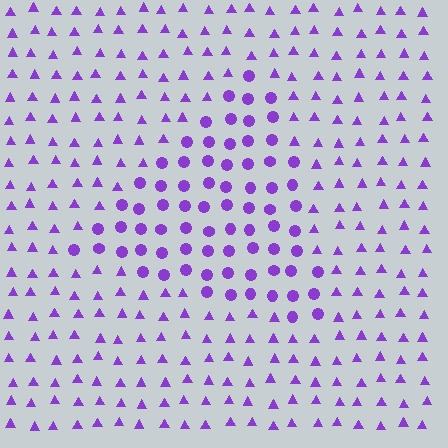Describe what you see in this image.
The image is filled with small purple elements arranged in a uniform grid. A triangle-shaped region contains circles, while the surrounding area contains triangles. The boundary is defined purely by the change in element shape.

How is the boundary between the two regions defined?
The boundary is defined by a change in element shape: circles inside vs. triangles outside. All elements share the same color and spacing.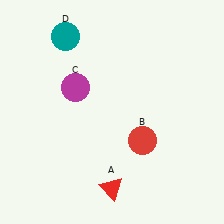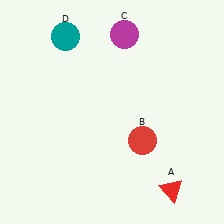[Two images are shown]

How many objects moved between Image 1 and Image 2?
2 objects moved between the two images.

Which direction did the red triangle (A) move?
The red triangle (A) moved right.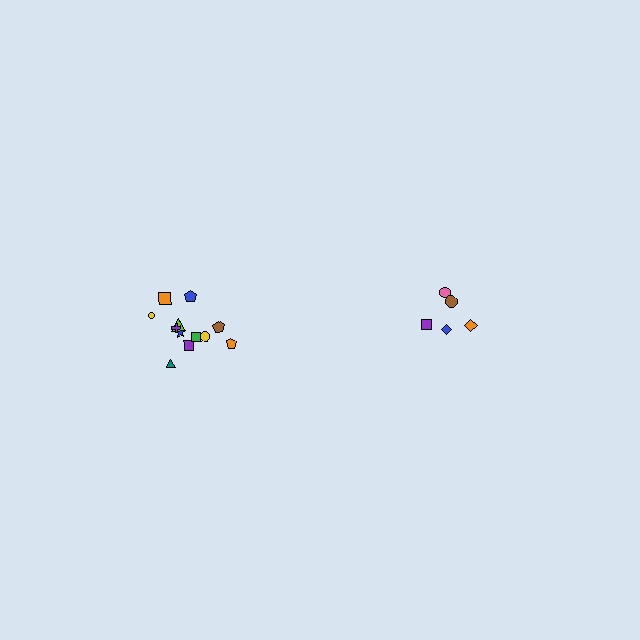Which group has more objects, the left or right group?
The left group.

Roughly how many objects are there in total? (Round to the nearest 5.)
Roughly 15 objects in total.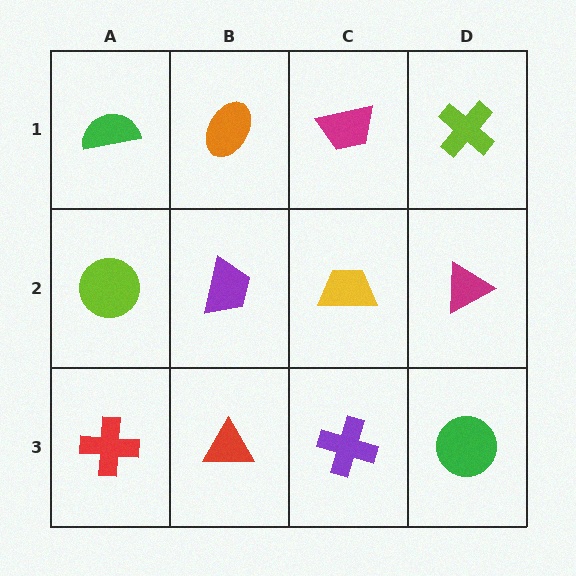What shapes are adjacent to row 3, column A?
A lime circle (row 2, column A), a red triangle (row 3, column B).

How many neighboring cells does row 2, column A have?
3.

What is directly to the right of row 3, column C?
A green circle.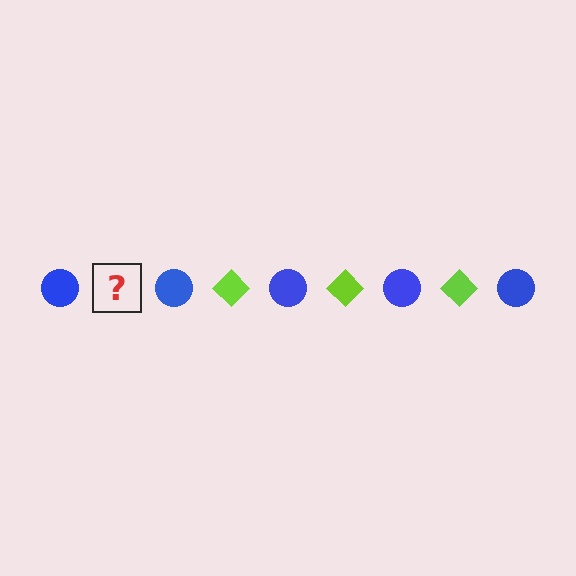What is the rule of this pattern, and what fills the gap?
The rule is that the pattern alternates between blue circle and lime diamond. The gap should be filled with a lime diamond.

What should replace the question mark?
The question mark should be replaced with a lime diamond.